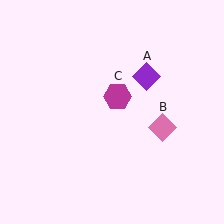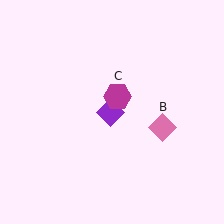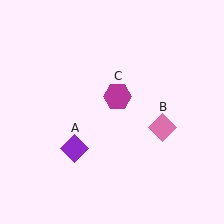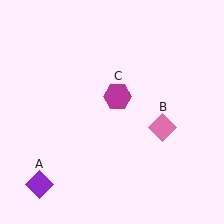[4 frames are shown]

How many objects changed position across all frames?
1 object changed position: purple diamond (object A).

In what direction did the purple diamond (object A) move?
The purple diamond (object A) moved down and to the left.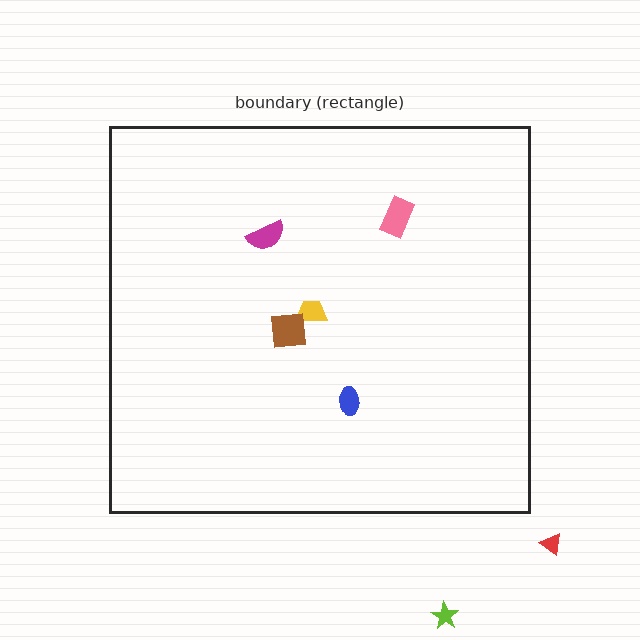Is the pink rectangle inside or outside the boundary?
Inside.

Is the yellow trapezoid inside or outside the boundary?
Inside.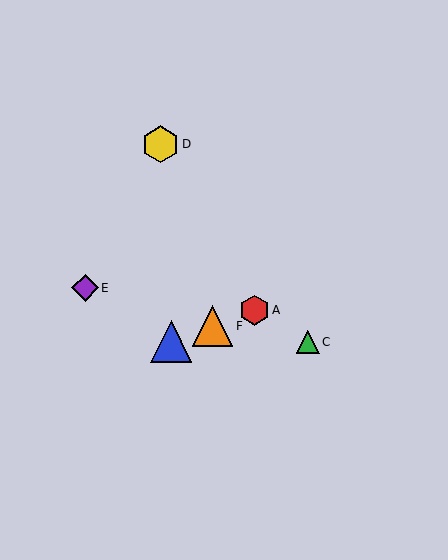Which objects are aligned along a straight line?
Objects A, B, F are aligned along a straight line.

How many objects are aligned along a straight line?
3 objects (A, B, F) are aligned along a straight line.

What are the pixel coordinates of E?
Object E is at (85, 288).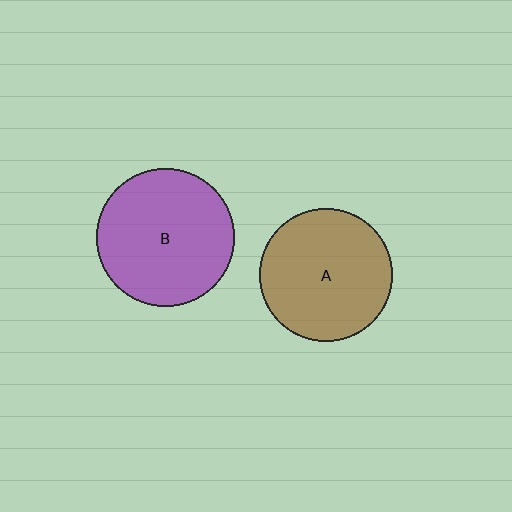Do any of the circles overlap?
No, none of the circles overlap.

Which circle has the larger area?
Circle B (purple).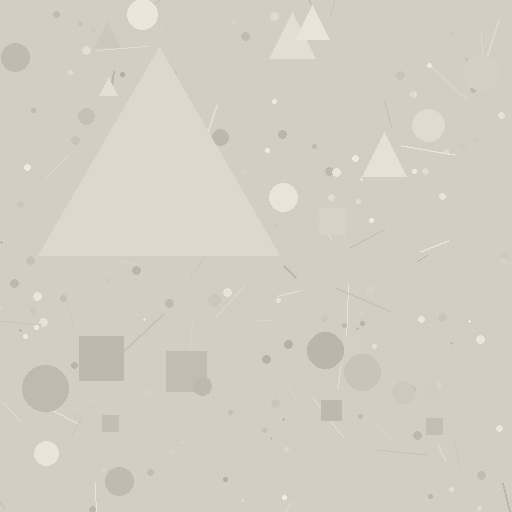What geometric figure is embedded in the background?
A triangle is embedded in the background.